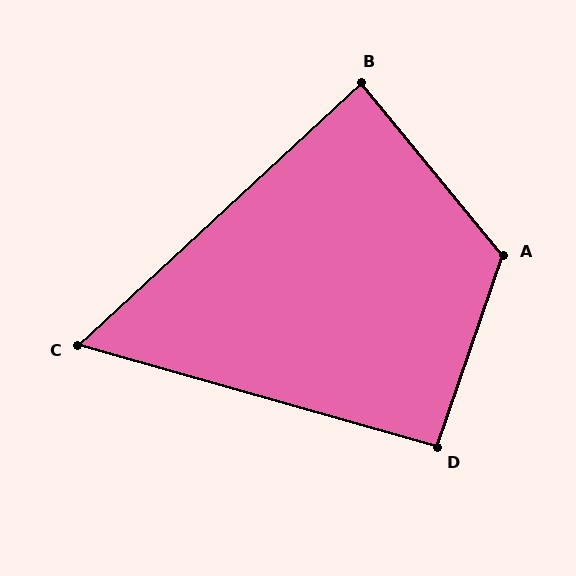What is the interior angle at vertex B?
Approximately 87 degrees (approximately right).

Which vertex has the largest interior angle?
A, at approximately 121 degrees.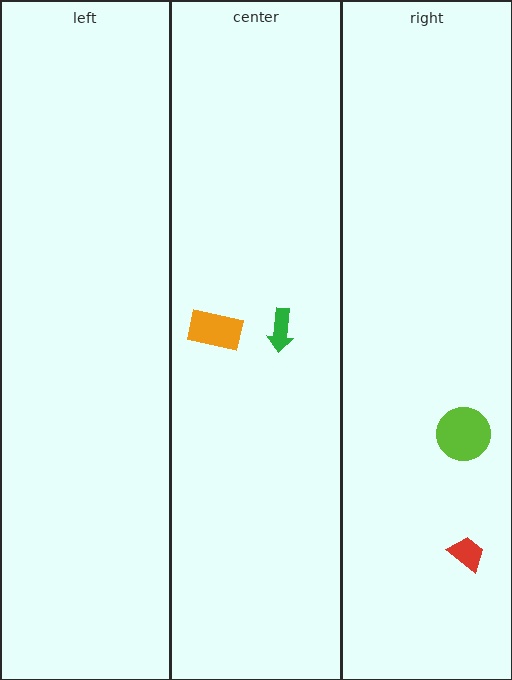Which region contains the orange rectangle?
The center region.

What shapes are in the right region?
The red trapezoid, the lime circle.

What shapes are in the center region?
The orange rectangle, the green arrow.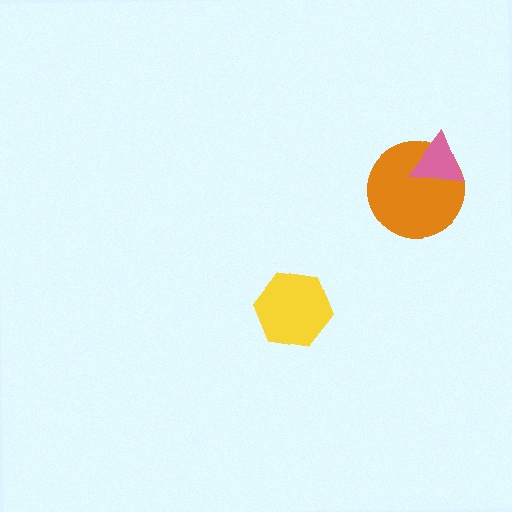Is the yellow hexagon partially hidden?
No, no other shape covers it.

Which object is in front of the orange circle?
The pink triangle is in front of the orange circle.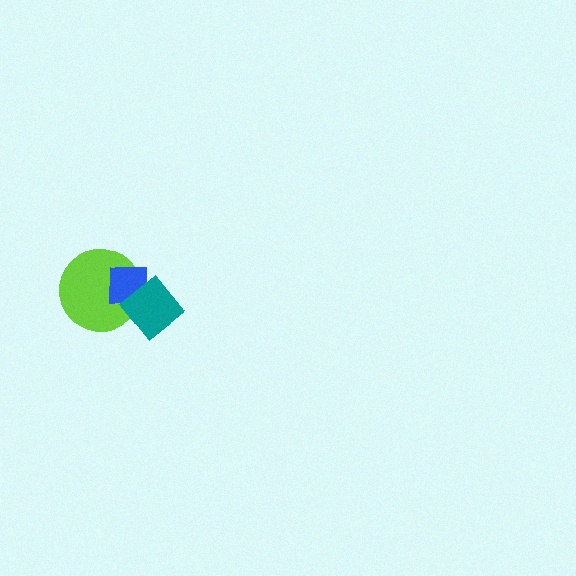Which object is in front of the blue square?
The teal diamond is in front of the blue square.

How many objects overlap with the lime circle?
2 objects overlap with the lime circle.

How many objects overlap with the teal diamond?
2 objects overlap with the teal diamond.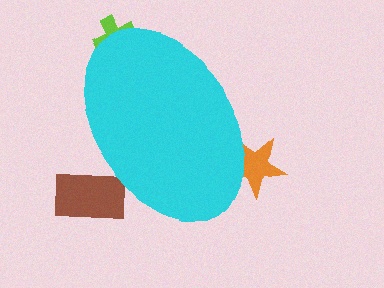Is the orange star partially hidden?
Yes, the orange star is partially hidden behind the cyan ellipse.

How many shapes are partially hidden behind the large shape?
3 shapes are partially hidden.